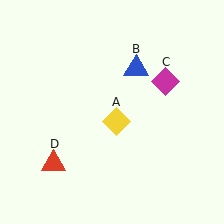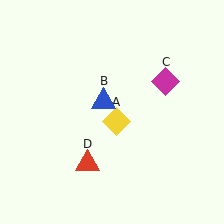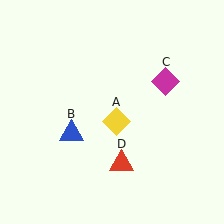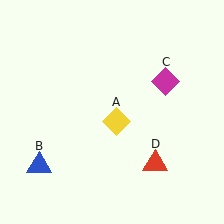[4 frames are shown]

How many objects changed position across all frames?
2 objects changed position: blue triangle (object B), red triangle (object D).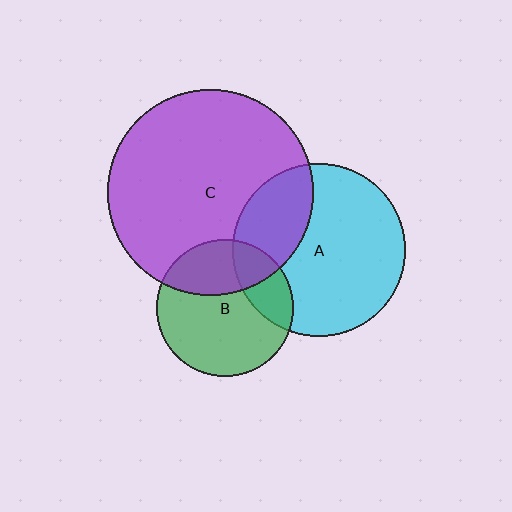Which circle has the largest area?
Circle C (purple).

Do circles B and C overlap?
Yes.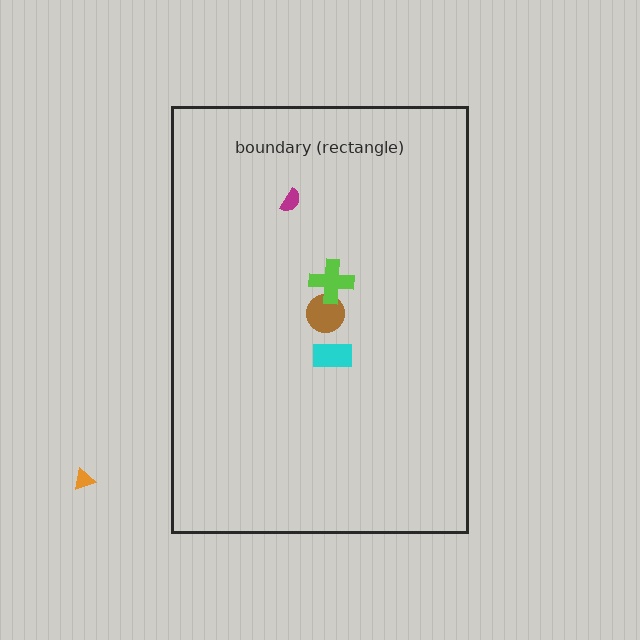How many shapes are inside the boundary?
4 inside, 1 outside.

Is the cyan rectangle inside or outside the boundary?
Inside.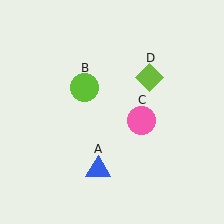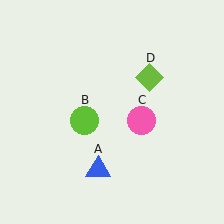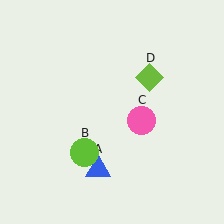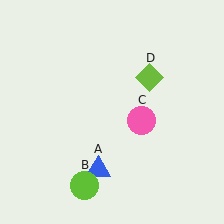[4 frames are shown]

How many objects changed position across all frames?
1 object changed position: lime circle (object B).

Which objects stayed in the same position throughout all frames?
Blue triangle (object A) and pink circle (object C) and lime diamond (object D) remained stationary.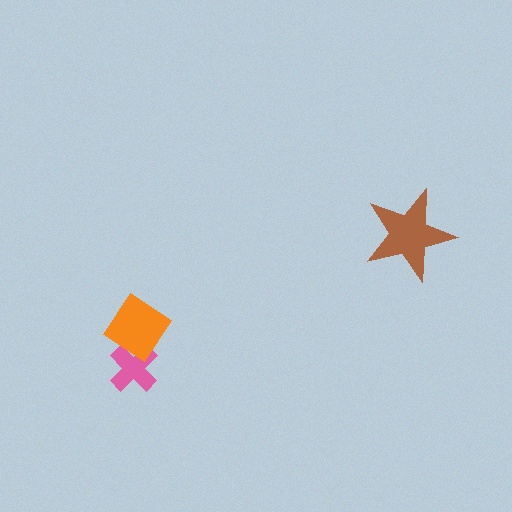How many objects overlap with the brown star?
0 objects overlap with the brown star.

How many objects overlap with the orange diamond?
1 object overlaps with the orange diamond.